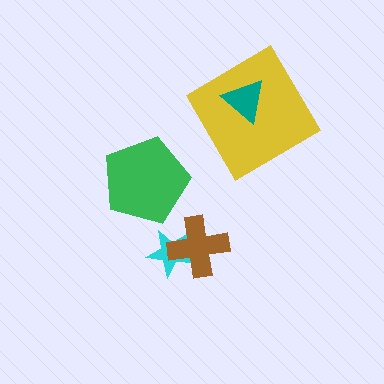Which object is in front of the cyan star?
The brown cross is in front of the cyan star.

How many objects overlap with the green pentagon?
0 objects overlap with the green pentagon.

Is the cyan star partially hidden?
Yes, it is partially covered by another shape.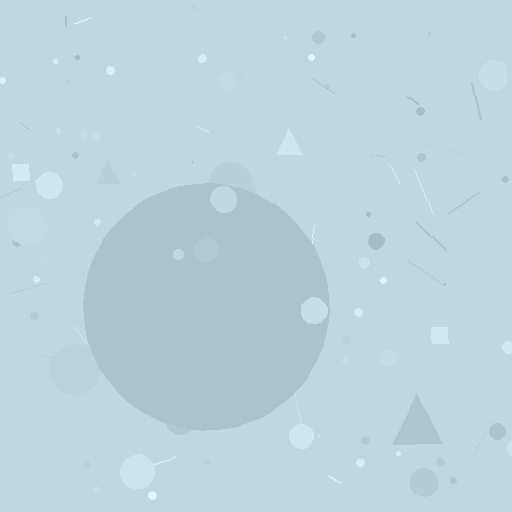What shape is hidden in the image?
A circle is hidden in the image.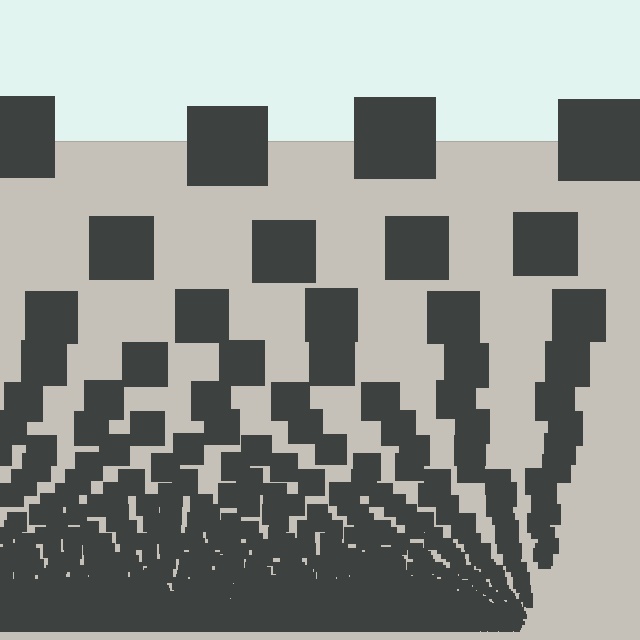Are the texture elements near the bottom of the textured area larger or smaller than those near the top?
Smaller. The gradient is inverted — elements near the bottom are smaller and denser.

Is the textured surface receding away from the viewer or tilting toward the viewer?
The surface appears to tilt toward the viewer. Texture elements get larger and sparser toward the top.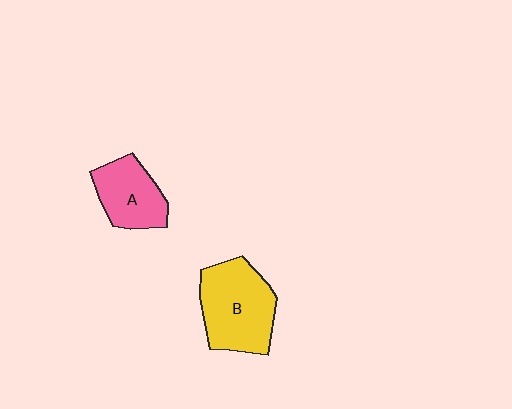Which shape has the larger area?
Shape B (yellow).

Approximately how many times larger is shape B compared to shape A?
Approximately 1.5 times.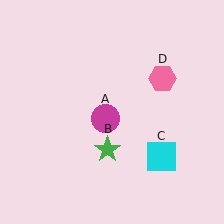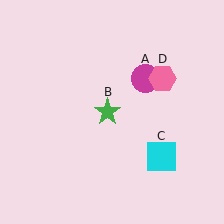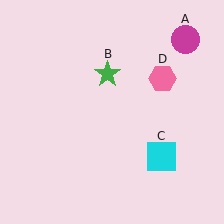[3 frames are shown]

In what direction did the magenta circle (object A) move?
The magenta circle (object A) moved up and to the right.